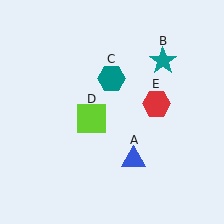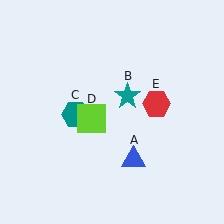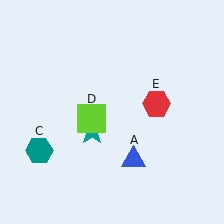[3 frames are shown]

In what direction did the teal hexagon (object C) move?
The teal hexagon (object C) moved down and to the left.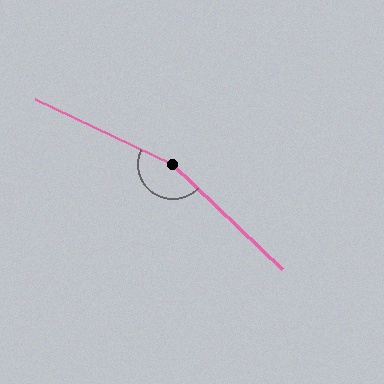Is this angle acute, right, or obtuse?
It is obtuse.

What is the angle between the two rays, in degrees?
Approximately 161 degrees.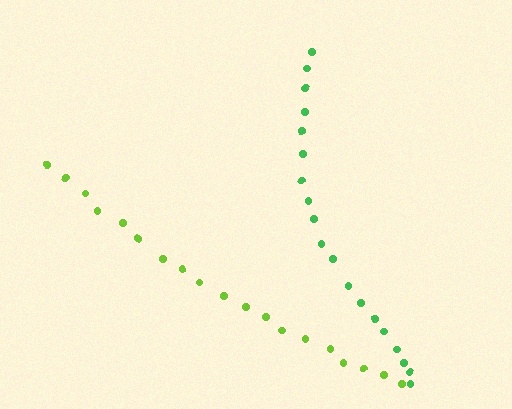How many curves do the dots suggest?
There are 2 distinct paths.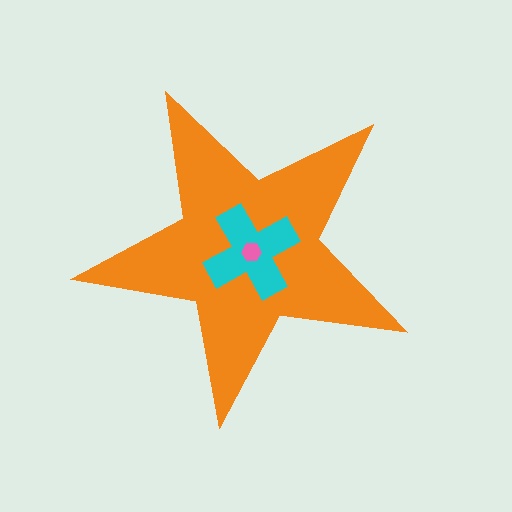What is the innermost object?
The pink hexagon.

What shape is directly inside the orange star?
The cyan cross.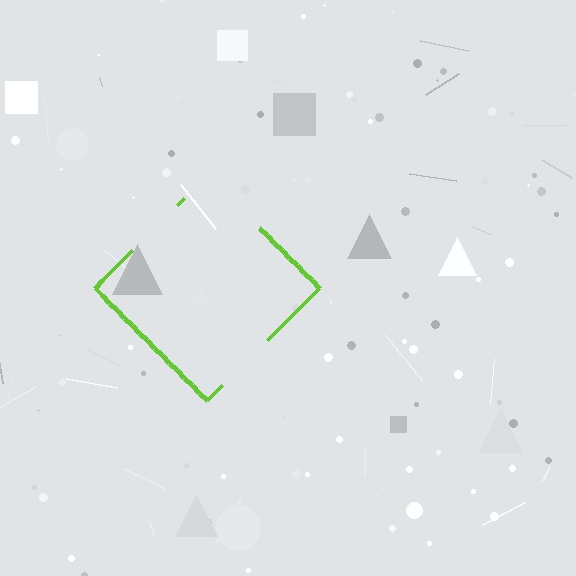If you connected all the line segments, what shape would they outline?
They would outline a diamond.